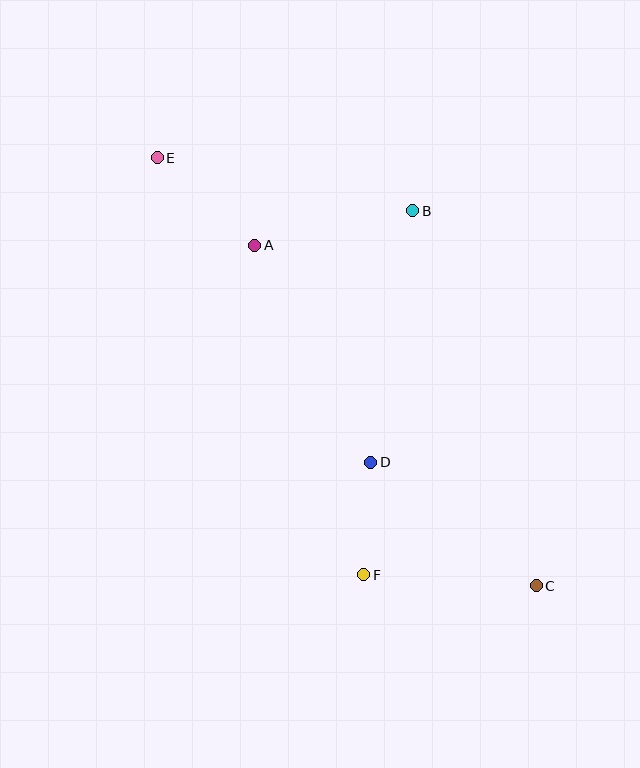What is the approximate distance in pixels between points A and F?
The distance between A and F is approximately 347 pixels.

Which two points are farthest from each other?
Points C and E are farthest from each other.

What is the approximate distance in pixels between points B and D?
The distance between B and D is approximately 255 pixels.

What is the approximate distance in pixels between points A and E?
The distance between A and E is approximately 131 pixels.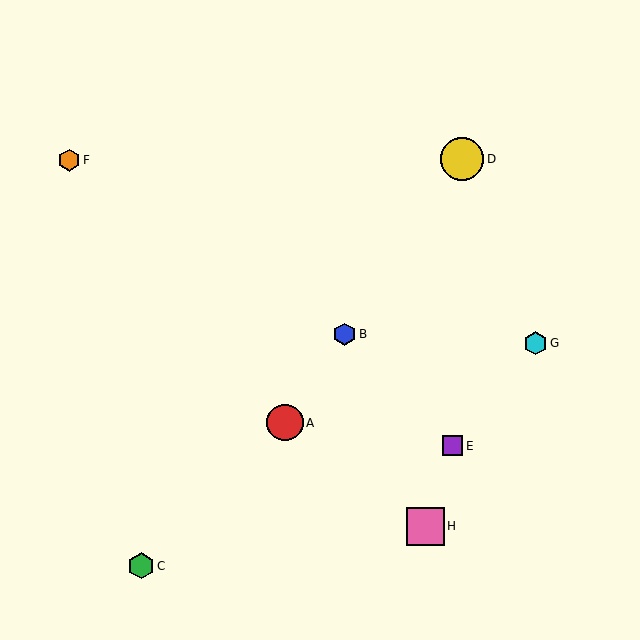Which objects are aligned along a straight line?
Objects A, B, D are aligned along a straight line.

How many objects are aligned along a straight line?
3 objects (A, B, D) are aligned along a straight line.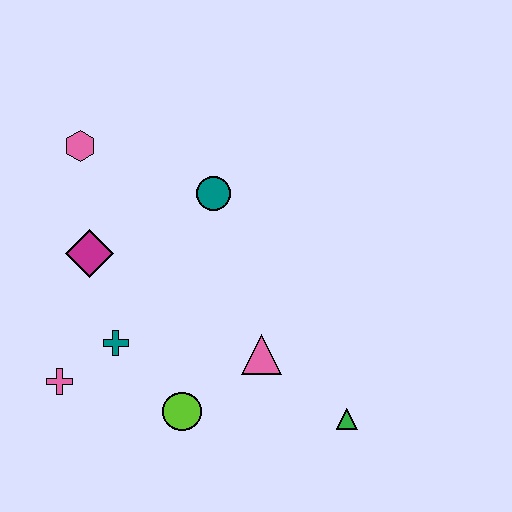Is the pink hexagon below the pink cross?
No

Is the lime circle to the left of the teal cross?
No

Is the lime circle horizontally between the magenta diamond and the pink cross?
No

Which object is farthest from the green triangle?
The pink hexagon is farthest from the green triangle.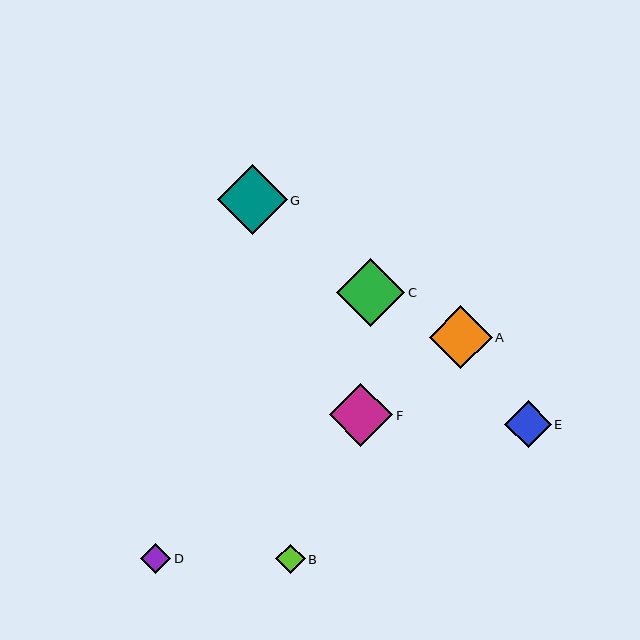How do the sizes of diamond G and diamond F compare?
Diamond G and diamond F are approximately the same size.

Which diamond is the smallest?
Diamond B is the smallest with a size of approximately 30 pixels.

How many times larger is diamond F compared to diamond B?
Diamond F is approximately 2.1 times the size of diamond B.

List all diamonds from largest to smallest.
From largest to smallest: G, C, F, A, E, D, B.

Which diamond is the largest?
Diamond G is the largest with a size of approximately 70 pixels.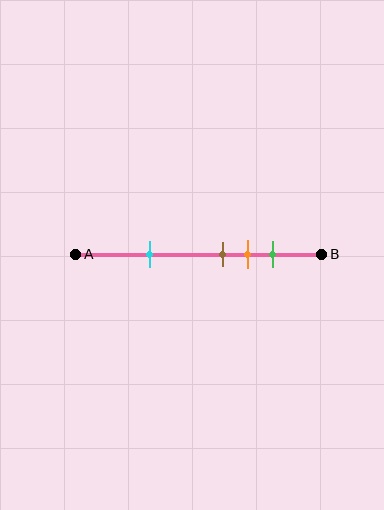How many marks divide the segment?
There are 4 marks dividing the segment.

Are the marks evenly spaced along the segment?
No, the marks are not evenly spaced.